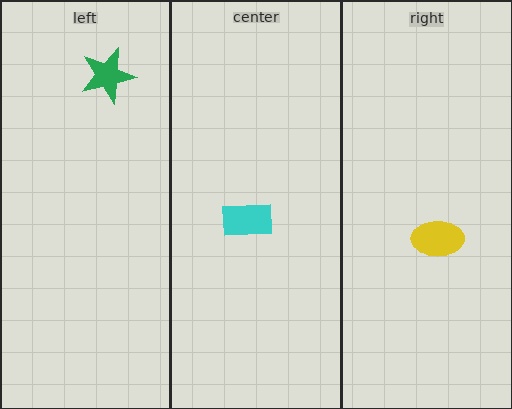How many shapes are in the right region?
1.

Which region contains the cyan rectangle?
The center region.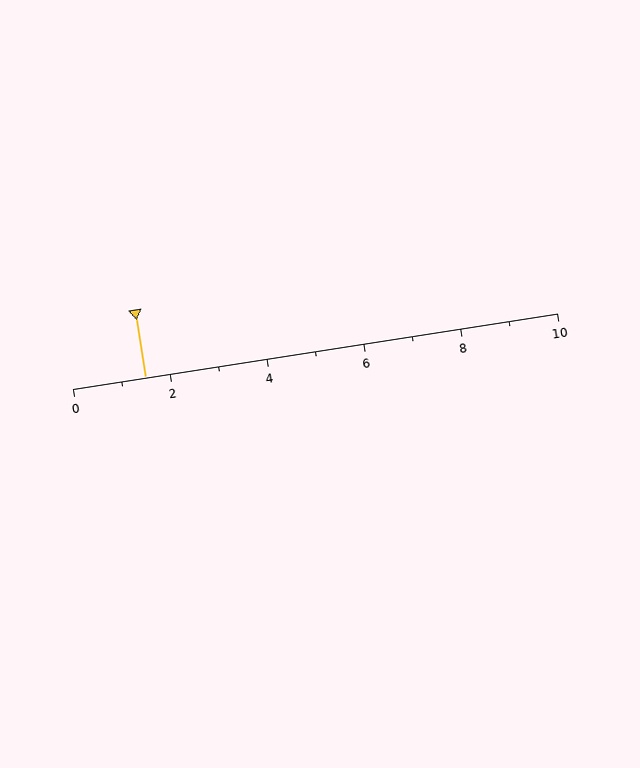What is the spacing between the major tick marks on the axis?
The major ticks are spaced 2 apart.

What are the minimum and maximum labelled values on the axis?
The axis runs from 0 to 10.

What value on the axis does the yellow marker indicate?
The marker indicates approximately 1.5.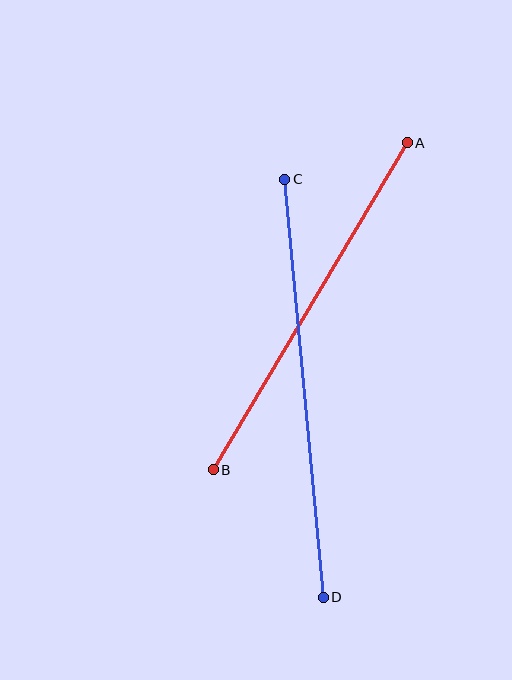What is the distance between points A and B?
The distance is approximately 380 pixels.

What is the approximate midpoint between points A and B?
The midpoint is at approximately (310, 306) pixels.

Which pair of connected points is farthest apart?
Points C and D are farthest apart.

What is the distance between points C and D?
The distance is approximately 420 pixels.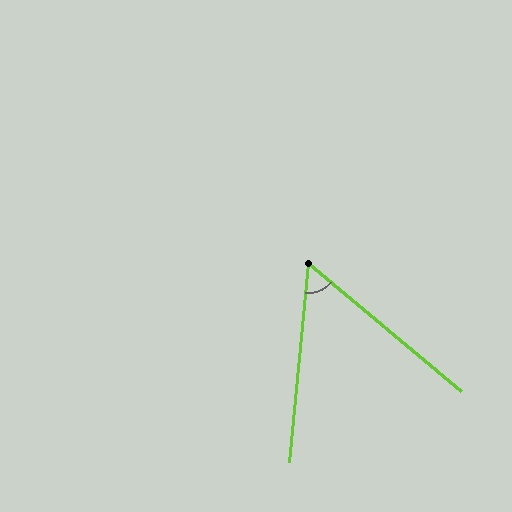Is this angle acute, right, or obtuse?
It is acute.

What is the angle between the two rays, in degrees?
Approximately 56 degrees.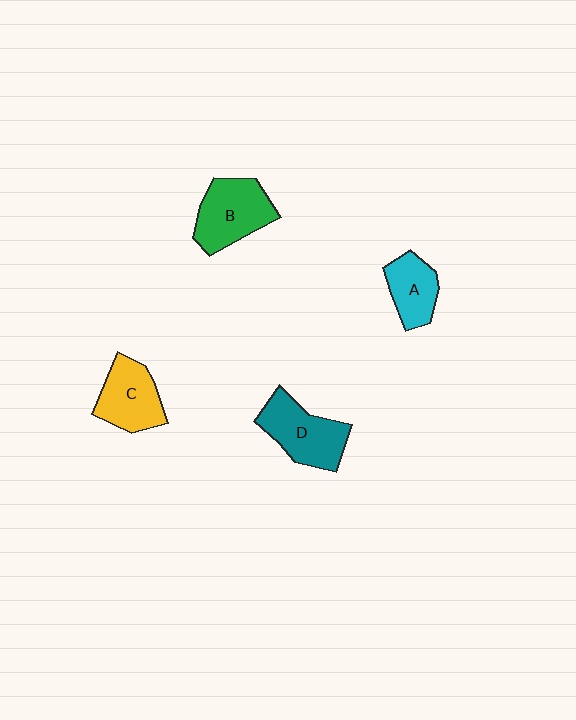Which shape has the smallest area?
Shape A (cyan).